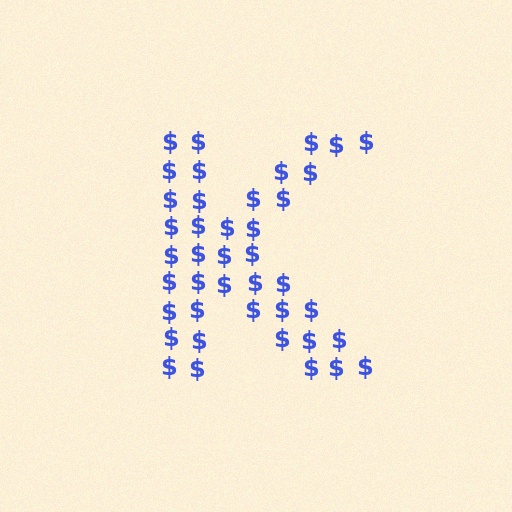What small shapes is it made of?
It is made of small dollar signs.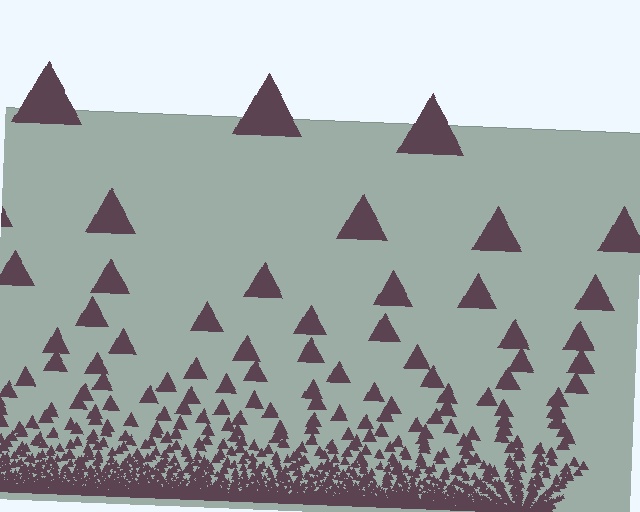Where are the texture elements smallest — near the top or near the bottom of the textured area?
Near the bottom.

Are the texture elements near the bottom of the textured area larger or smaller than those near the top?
Smaller. The gradient is inverted — elements near the bottom are smaller and denser.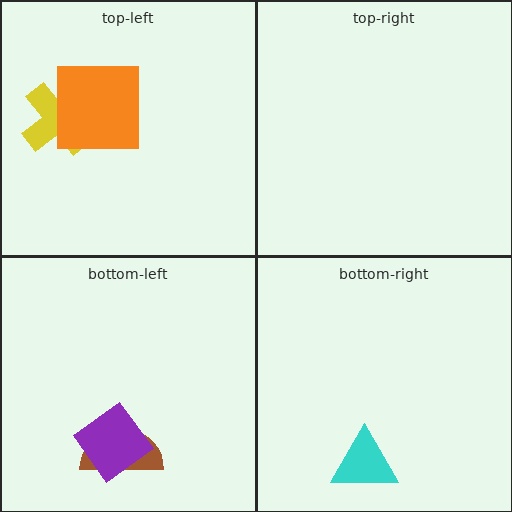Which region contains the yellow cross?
The top-left region.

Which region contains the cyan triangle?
The bottom-right region.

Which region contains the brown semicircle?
The bottom-left region.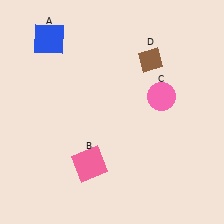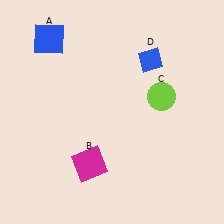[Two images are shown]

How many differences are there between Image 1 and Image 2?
There are 3 differences between the two images.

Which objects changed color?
B changed from pink to magenta. C changed from pink to lime. D changed from brown to blue.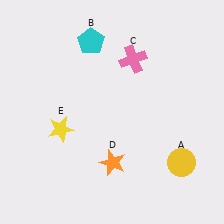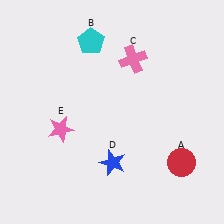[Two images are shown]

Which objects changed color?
A changed from yellow to red. D changed from orange to blue. E changed from yellow to pink.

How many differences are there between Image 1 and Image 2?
There are 3 differences between the two images.